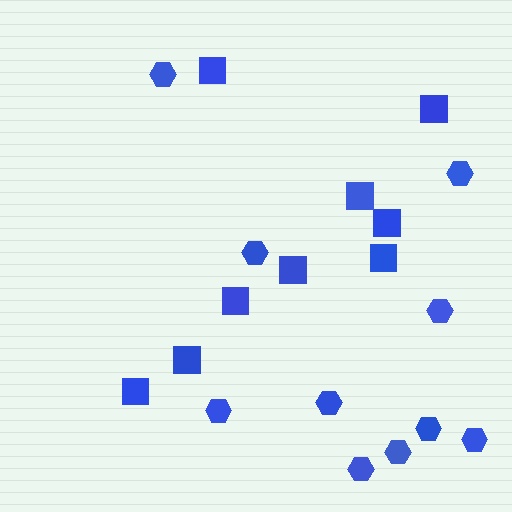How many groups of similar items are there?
There are 2 groups: one group of squares (9) and one group of hexagons (10).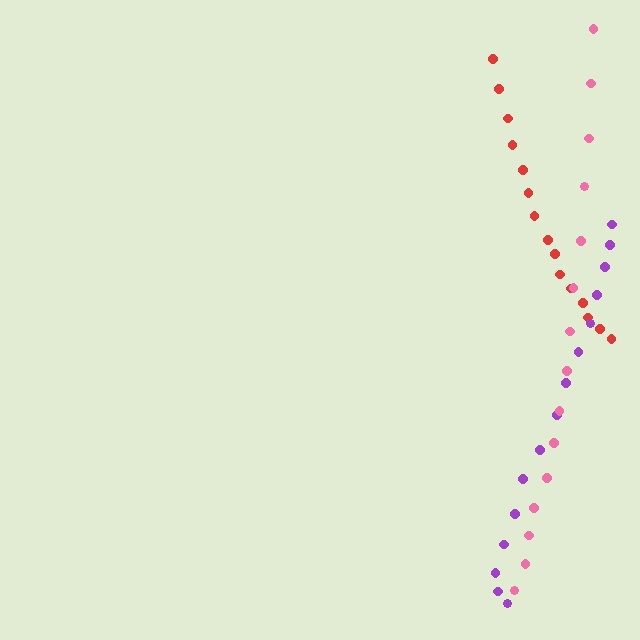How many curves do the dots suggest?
There are 3 distinct paths.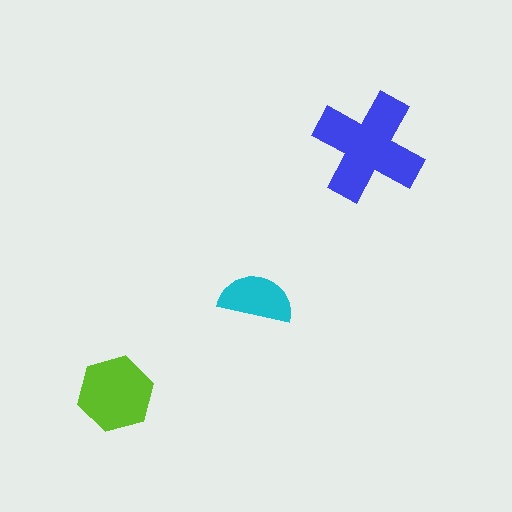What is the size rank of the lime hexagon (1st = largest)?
2nd.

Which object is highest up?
The blue cross is topmost.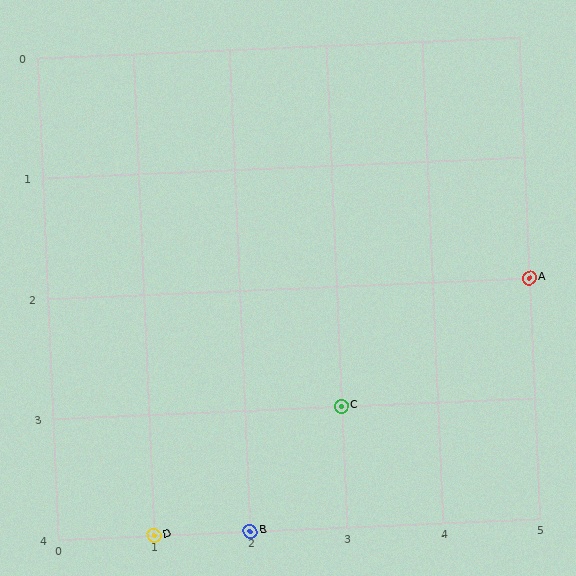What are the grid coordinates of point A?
Point A is at grid coordinates (5, 2).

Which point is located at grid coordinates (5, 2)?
Point A is at (5, 2).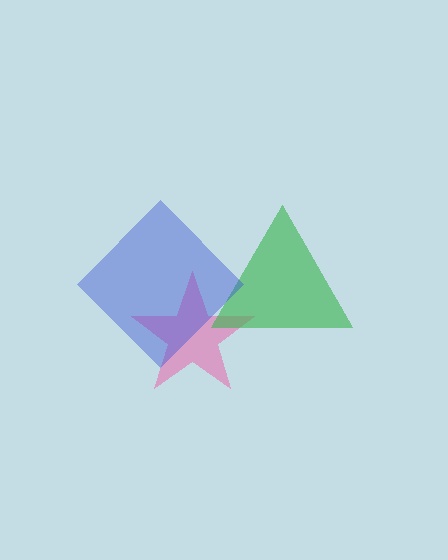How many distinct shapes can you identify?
There are 3 distinct shapes: a pink star, a green triangle, a blue diamond.